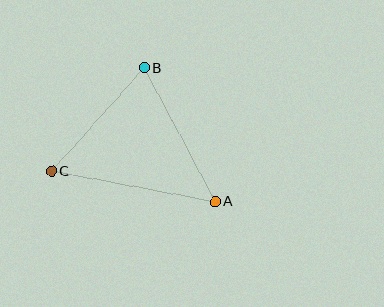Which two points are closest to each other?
Points B and C are closest to each other.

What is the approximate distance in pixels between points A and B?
The distance between A and B is approximately 152 pixels.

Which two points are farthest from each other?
Points A and C are farthest from each other.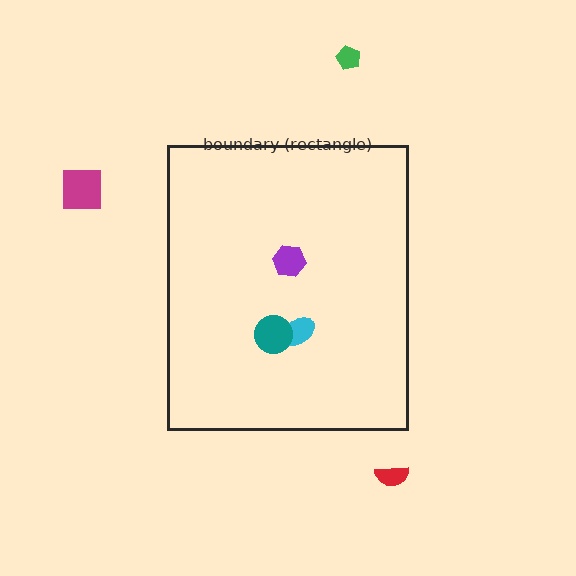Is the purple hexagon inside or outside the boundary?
Inside.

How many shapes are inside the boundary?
3 inside, 3 outside.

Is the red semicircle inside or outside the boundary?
Outside.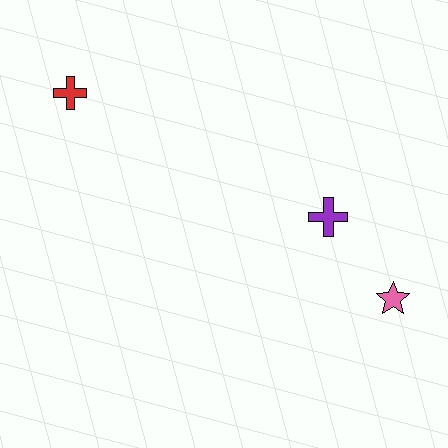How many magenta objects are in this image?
There are no magenta objects.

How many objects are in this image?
There are 3 objects.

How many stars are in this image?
There is 1 star.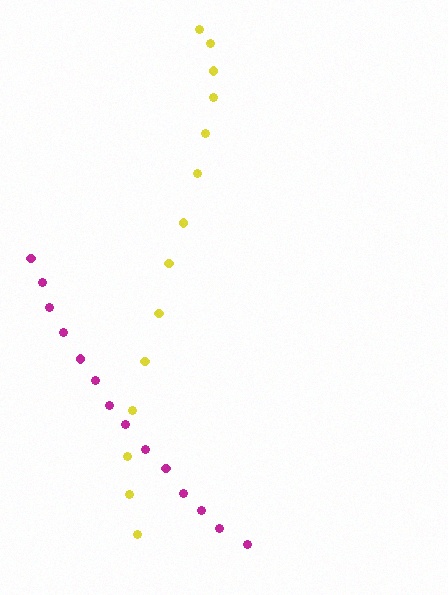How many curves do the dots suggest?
There are 2 distinct paths.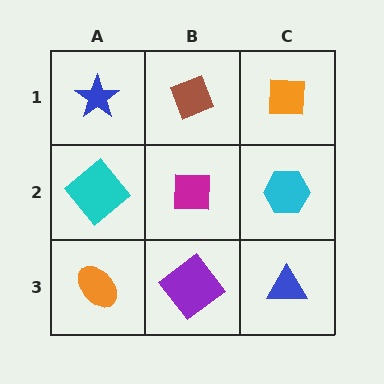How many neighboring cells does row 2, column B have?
4.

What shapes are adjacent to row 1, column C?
A cyan hexagon (row 2, column C), a brown diamond (row 1, column B).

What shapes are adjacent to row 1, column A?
A cyan diamond (row 2, column A), a brown diamond (row 1, column B).